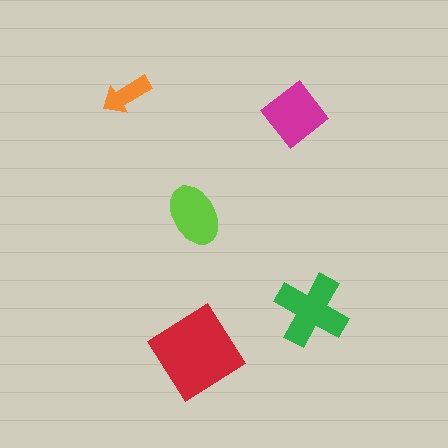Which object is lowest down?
The red diamond is bottommost.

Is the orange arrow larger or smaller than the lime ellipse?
Smaller.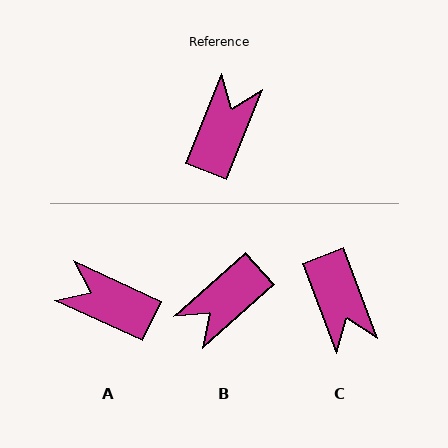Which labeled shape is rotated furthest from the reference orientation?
B, about 153 degrees away.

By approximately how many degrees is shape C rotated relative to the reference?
Approximately 138 degrees clockwise.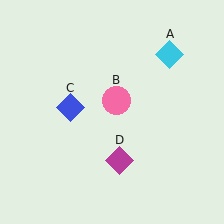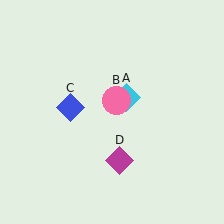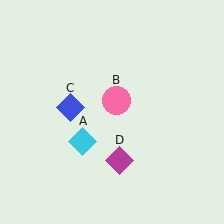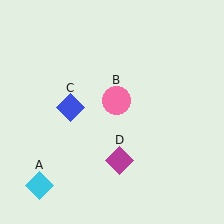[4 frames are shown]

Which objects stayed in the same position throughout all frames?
Pink circle (object B) and blue diamond (object C) and magenta diamond (object D) remained stationary.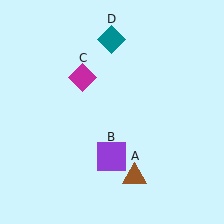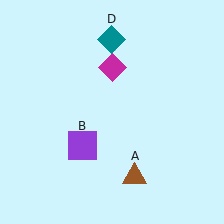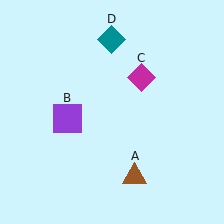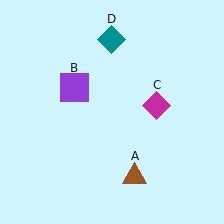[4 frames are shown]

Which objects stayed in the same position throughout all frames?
Brown triangle (object A) and teal diamond (object D) remained stationary.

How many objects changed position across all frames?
2 objects changed position: purple square (object B), magenta diamond (object C).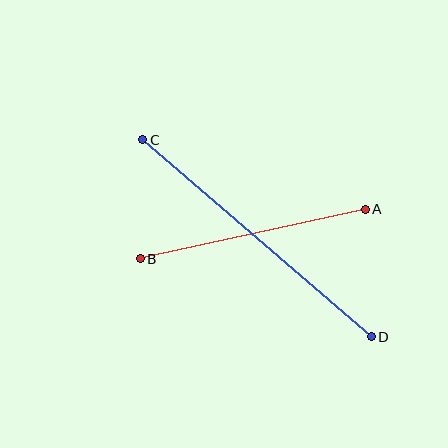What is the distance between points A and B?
The distance is approximately 230 pixels.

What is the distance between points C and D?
The distance is approximately 302 pixels.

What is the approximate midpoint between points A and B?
The midpoint is at approximately (253, 234) pixels.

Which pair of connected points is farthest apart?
Points C and D are farthest apart.